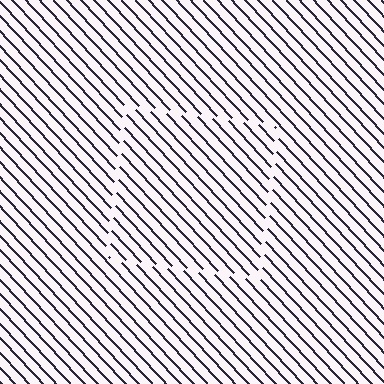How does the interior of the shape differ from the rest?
The interior of the shape contains the same grating, shifted by half a period — the contour is defined by the phase discontinuity where line-ends from the inner and outer gratings abut.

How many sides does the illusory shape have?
4 sides — the line-ends trace a square.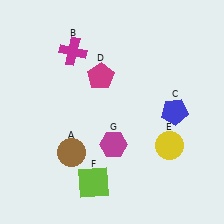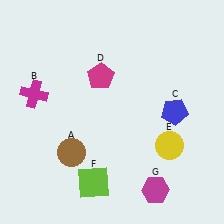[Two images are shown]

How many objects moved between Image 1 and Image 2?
2 objects moved between the two images.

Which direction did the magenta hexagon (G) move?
The magenta hexagon (G) moved down.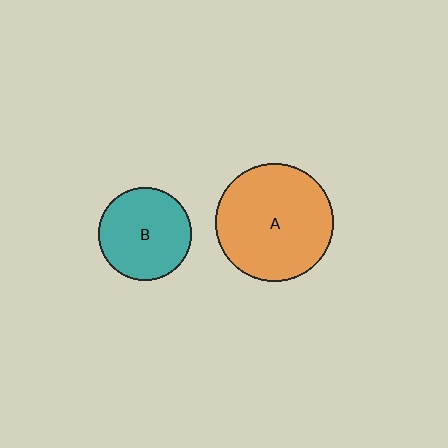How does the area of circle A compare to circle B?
Approximately 1.6 times.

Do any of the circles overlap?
No, none of the circles overlap.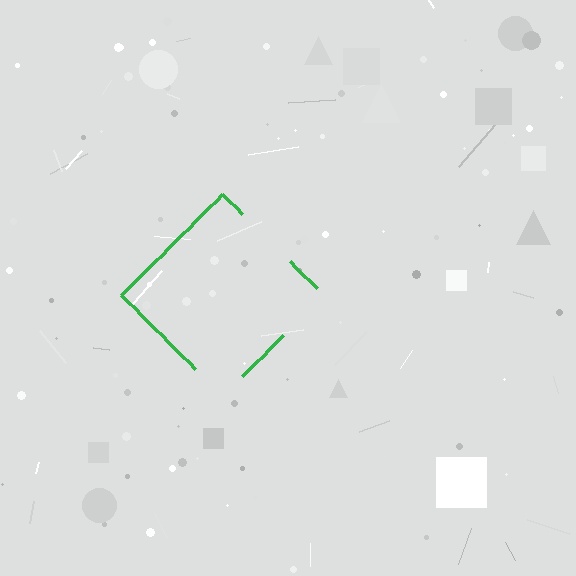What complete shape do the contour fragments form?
The contour fragments form a diamond.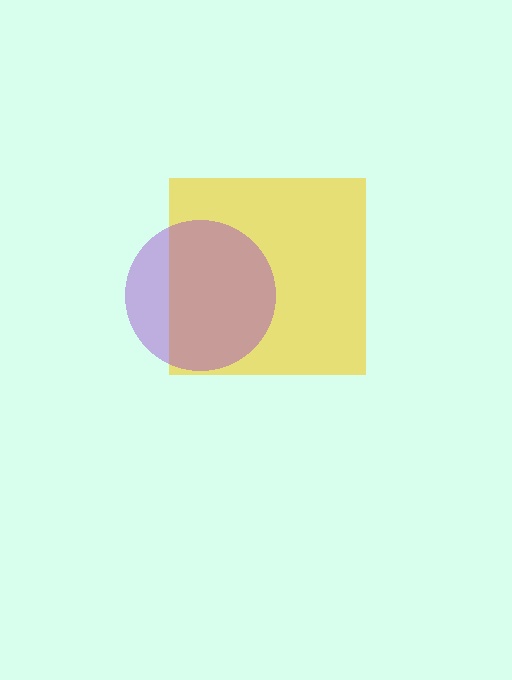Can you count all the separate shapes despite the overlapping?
Yes, there are 2 separate shapes.